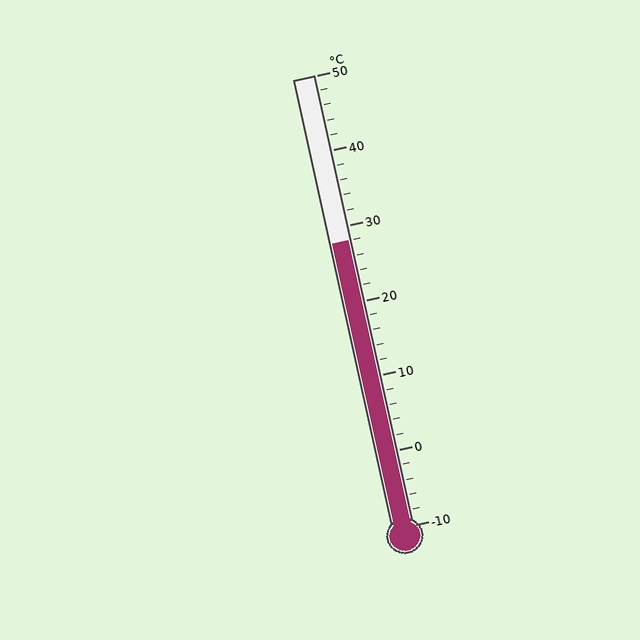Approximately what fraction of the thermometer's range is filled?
The thermometer is filled to approximately 65% of its range.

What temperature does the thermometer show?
The thermometer shows approximately 28°C.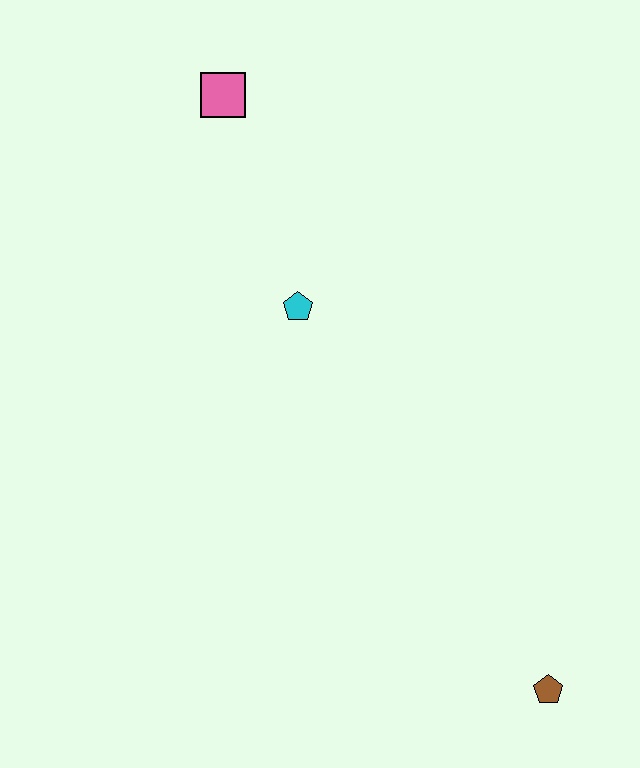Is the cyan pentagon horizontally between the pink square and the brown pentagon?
Yes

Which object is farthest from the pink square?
The brown pentagon is farthest from the pink square.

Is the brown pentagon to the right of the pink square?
Yes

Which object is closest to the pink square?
The cyan pentagon is closest to the pink square.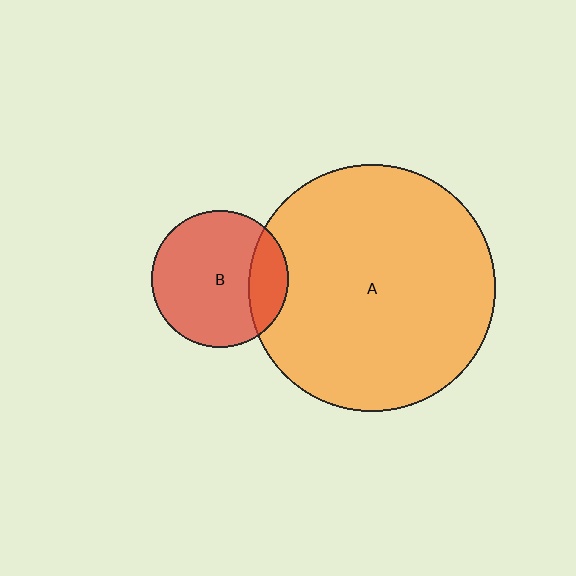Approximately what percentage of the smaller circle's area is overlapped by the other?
Approximately 20%.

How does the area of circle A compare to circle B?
Approximately 3.2 times.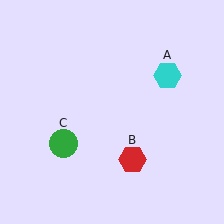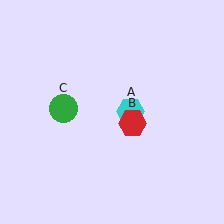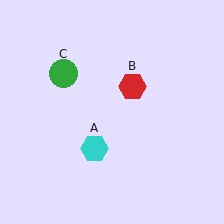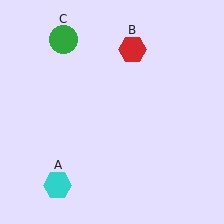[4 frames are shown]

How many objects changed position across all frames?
3 objects changed position: cyan hexagon (object A), red hexagon (object B), green circle (object C).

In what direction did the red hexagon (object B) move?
The red hexagon (object B) moved up.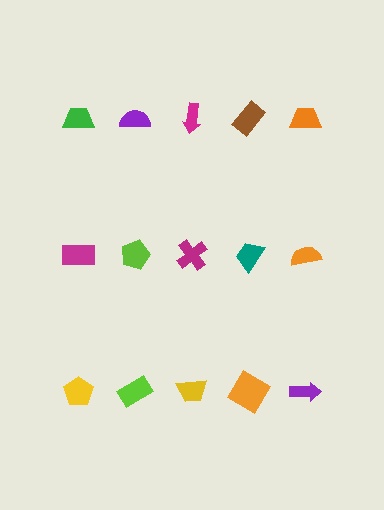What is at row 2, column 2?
A lime pentagon.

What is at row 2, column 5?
An orange semicircle.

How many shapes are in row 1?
5 shapes.